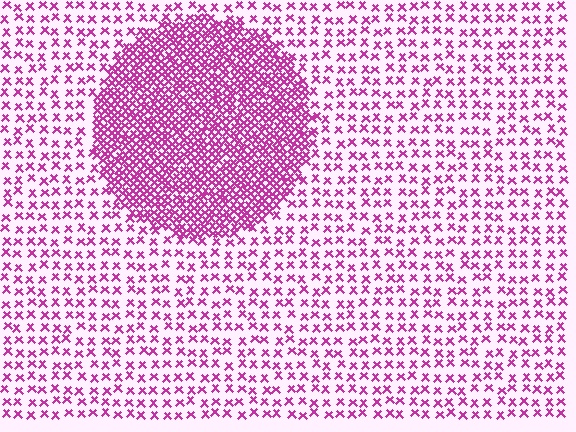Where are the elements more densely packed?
The elements are more densely packed inside the circle boundary.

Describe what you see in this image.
The image contains small magenta elements arranged at two different densities. A circle-shaped region is visible where the elements are more densely packed than the surrounding area.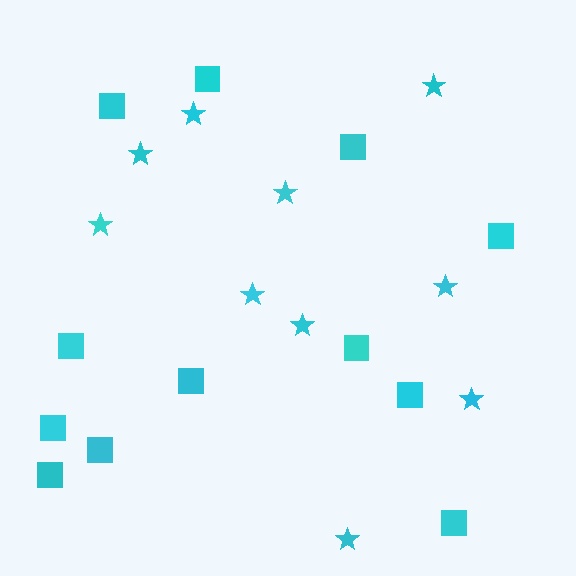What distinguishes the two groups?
There are 2 groups: one group of stars (10) and one group of squares (12).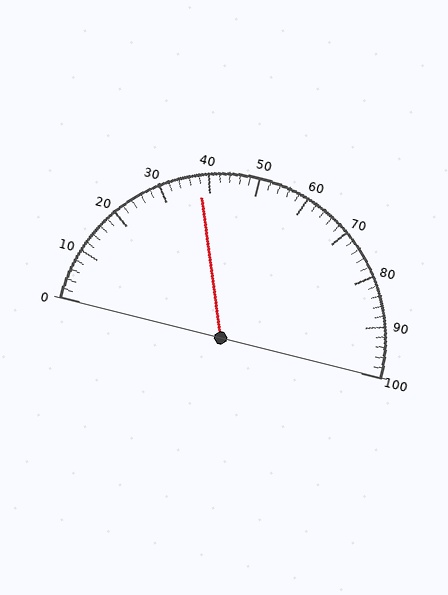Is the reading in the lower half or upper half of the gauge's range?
The reading is in the lower half of the range (0 to 100).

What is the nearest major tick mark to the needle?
The nearest major tick mark is 40.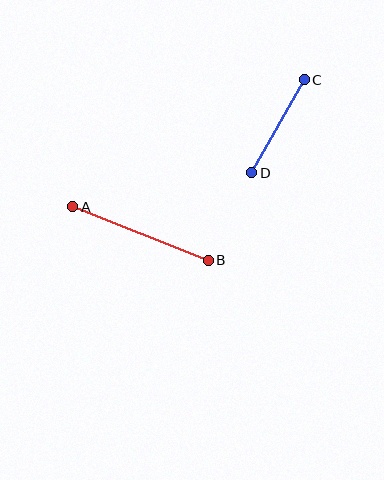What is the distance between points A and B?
The distance is approximately 146 pixels.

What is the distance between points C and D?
The distance is approximately 107 pixels.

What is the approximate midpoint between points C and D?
The midpoint is at approximately (278, 126) pixels.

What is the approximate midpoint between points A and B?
The midpoint is at approximately (140, 234) pixels.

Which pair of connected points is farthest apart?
Points A and B are farthest apart.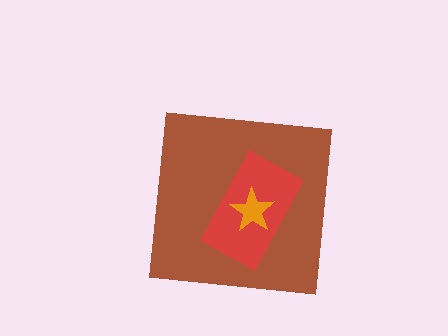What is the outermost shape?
The brown square.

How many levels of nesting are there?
3.